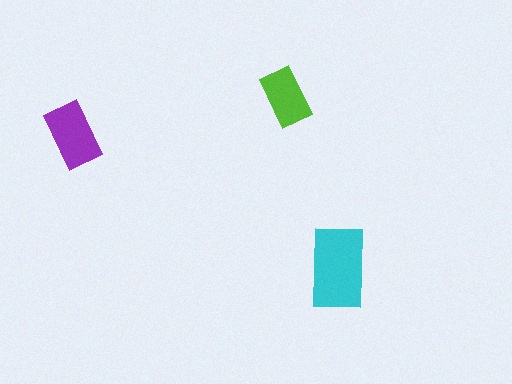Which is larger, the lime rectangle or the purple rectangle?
The purple one.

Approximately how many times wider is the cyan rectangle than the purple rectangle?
About 1.5 times wider.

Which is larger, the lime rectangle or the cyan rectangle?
The cyan one.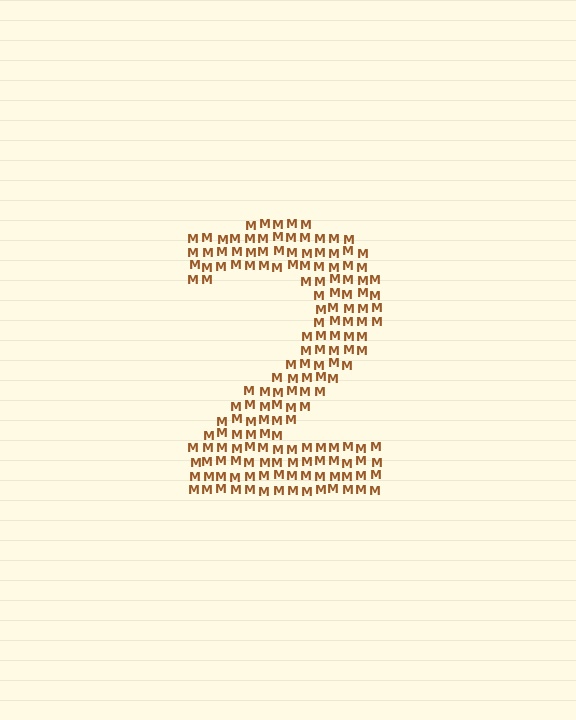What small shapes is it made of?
It is made of small letter M's.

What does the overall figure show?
The overall figure shows the digit 2.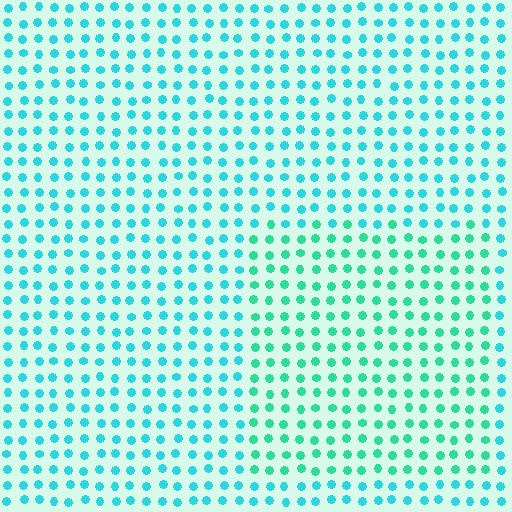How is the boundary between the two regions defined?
The boundary is defined purely by a slight shift in hue (about 27 degrees). Spacing, size, and orientation are identical on both sides.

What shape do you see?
I see a rectangle.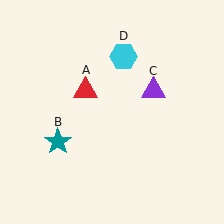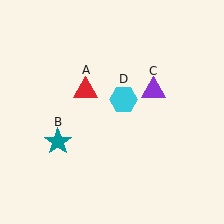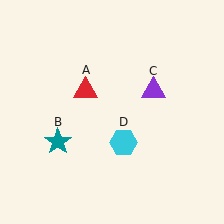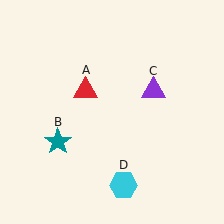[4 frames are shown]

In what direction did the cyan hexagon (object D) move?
The cyan hexagon (object D) moved down.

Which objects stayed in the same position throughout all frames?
Red triangle (object A) and teal star (object B) and purple triangle (object C) remained stationary.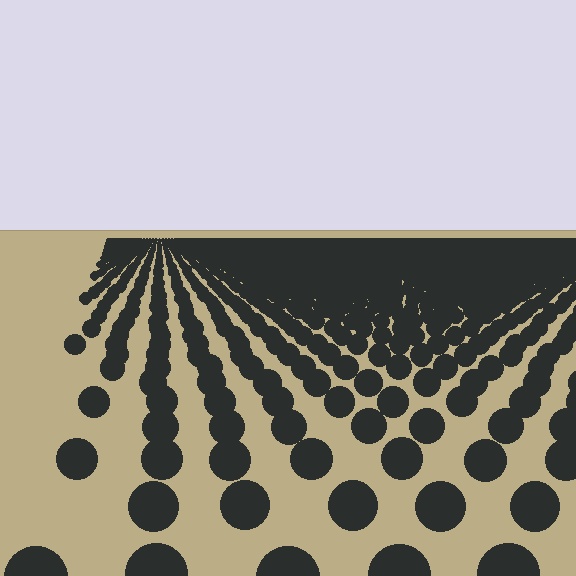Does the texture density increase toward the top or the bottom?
Density increases toward the top.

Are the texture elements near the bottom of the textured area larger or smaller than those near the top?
Larger. Near the bottom, elements are closer to the viewer and appear at a bigger on-screen size.